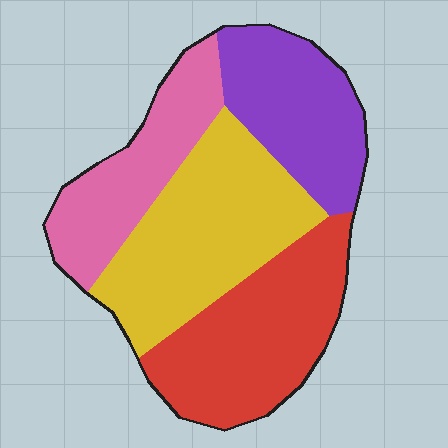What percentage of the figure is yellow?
Yellow covers 31% of the figure.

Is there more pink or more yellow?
Yellow.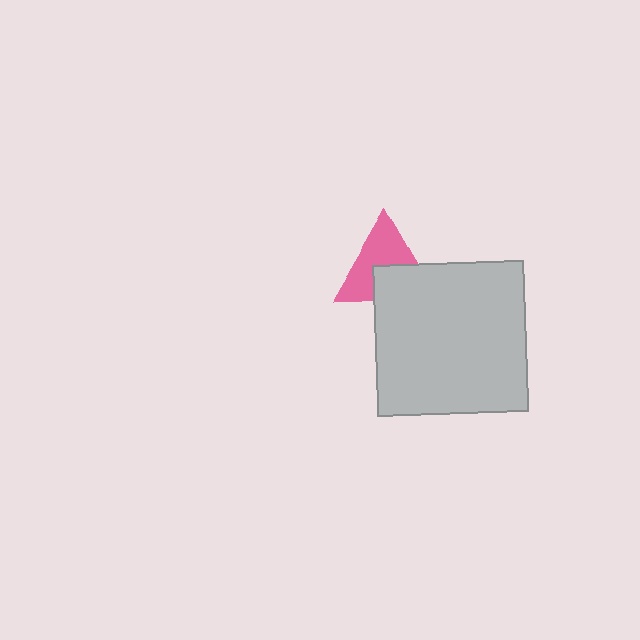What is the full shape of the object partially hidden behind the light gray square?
The partially hidden object is a pink triangle.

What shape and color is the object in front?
The object in front is a light gray square.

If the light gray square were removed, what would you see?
You would see the complete pink triangle.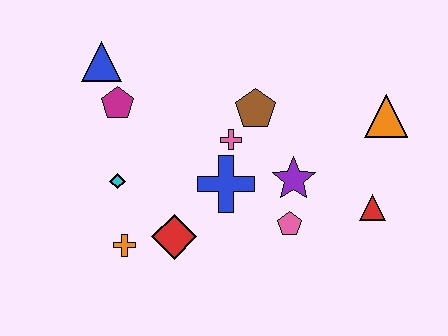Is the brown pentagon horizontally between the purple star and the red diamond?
Yes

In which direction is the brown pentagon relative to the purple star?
The brown pentagon is above the purple star.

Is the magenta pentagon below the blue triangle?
Yes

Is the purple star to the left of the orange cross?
No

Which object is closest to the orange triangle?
The red triangle is closest to the orange triangle.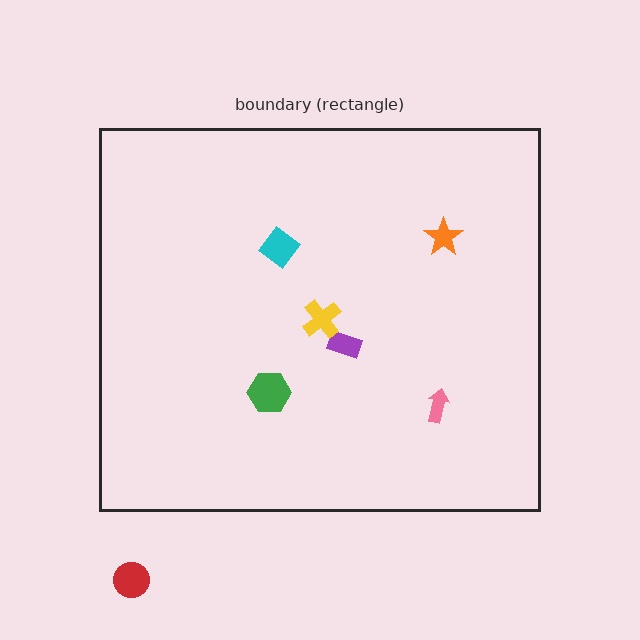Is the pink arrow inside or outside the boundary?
Inside.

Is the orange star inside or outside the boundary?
Inside.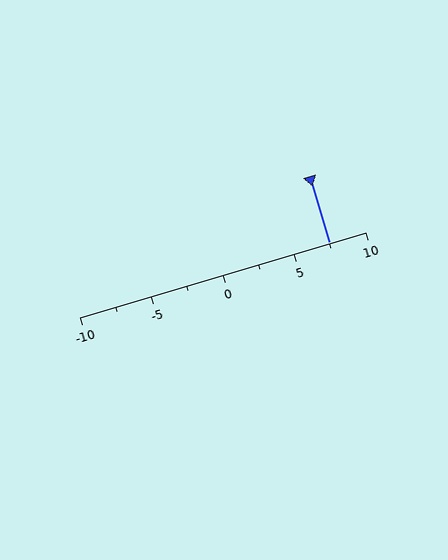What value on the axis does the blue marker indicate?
The marker indicates approximately 7.5.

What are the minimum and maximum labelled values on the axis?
The axis runs from -10 to 10.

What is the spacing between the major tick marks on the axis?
The major ticks are spaced 5 apart.